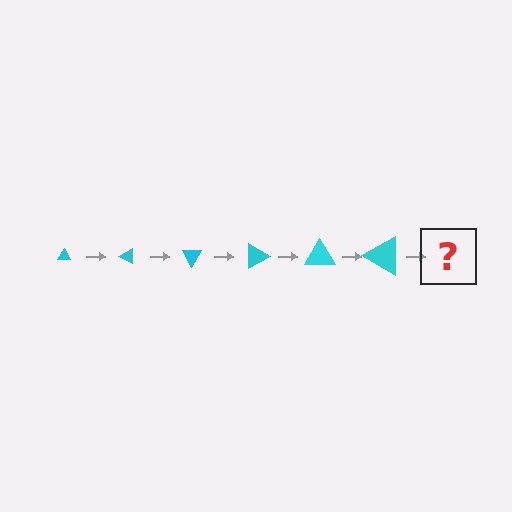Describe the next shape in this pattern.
It should be a triangle, larger than the previous one and rotated 180 degrees from the start.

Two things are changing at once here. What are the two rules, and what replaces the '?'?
The two rules are that the triangle grows larger each step and it rotates 30 degrees each step. The '?' should be a triangle, larger than the previous one and rotated 180 degrees from the start.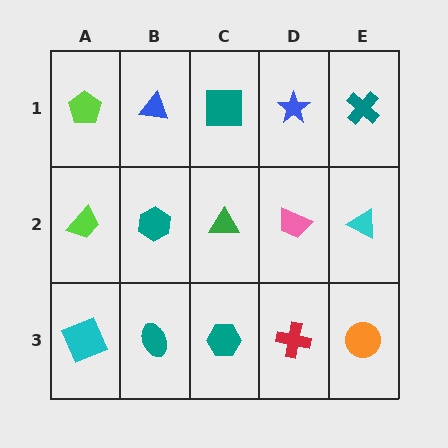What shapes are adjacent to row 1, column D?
A pink trapezoid (row 2, column D), a teal square (row 1, column C), a teal cross (row 1, column E).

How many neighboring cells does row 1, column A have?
2.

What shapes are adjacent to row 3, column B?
A teal hexagon (row 2, column B), a cyan square (row 3, column A), a teal hexagon (row 3, column C).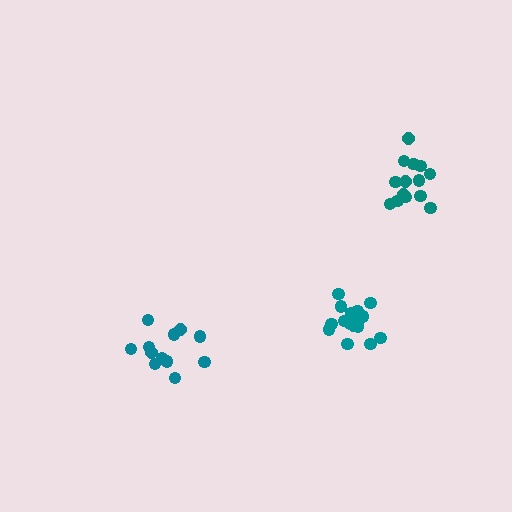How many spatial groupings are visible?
There are 3 spatial groupings.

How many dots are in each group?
Group 1: 12 dots, Group 2: 15 dots, Group 3: 18 dots (45 total).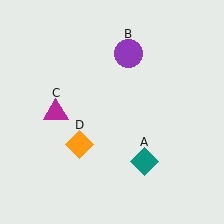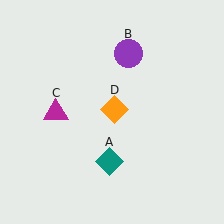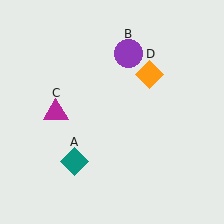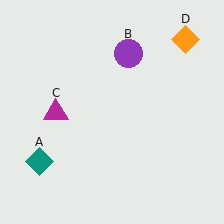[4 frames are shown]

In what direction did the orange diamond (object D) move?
The orange diamond (object D) moved up and to the right.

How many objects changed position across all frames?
2 objects changed position: teal diamond (object A), orange diamond (object D).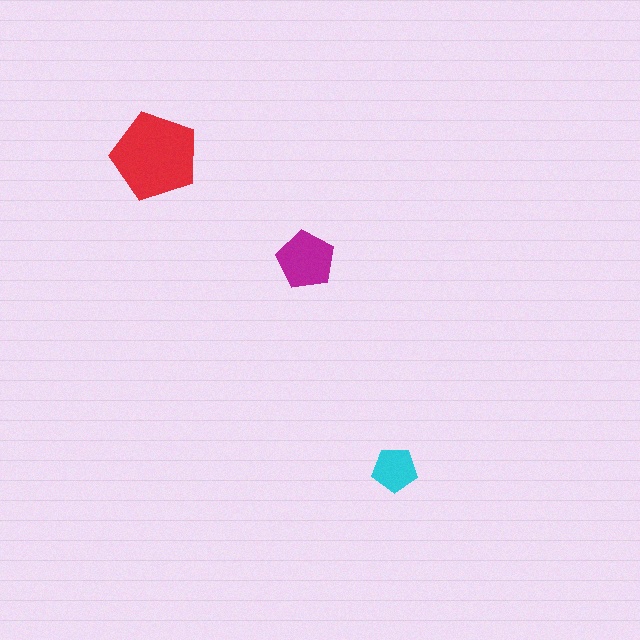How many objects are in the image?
There are 3 objects in the image.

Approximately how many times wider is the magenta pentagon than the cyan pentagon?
About 1.5 times wider.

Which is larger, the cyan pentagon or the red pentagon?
The red one.